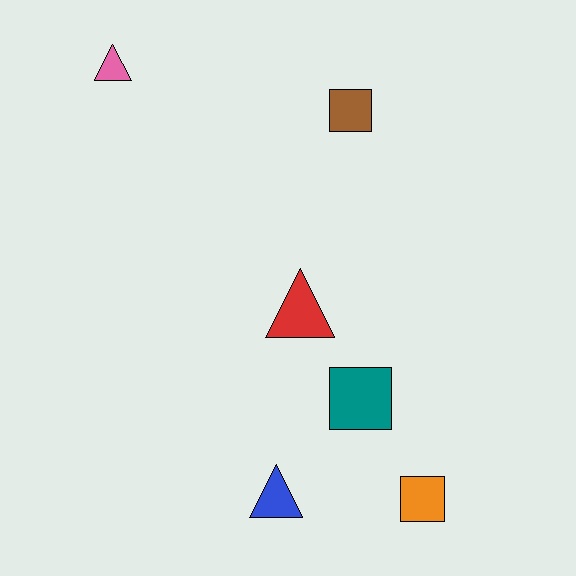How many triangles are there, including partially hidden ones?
There are 3 triangles.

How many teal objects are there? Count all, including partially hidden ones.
There is 1 teal object.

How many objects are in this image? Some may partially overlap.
There are 6 objects.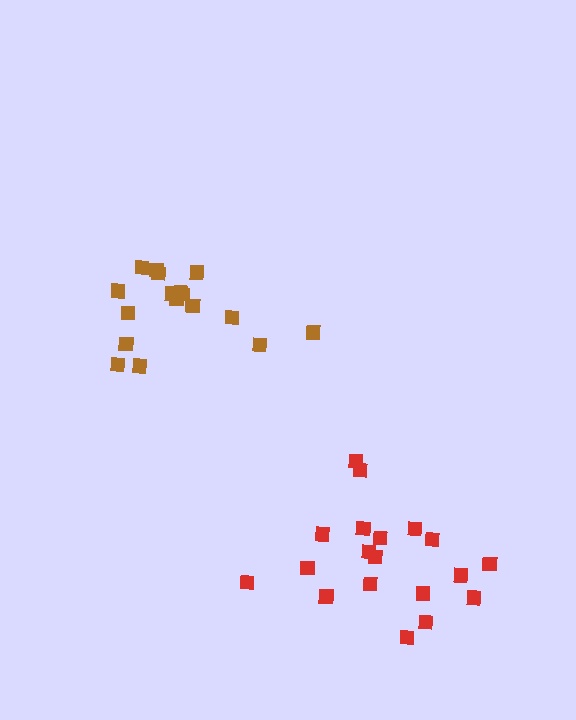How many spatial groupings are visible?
There are 2 spatial groupings.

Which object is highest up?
The brown cluster is topmost.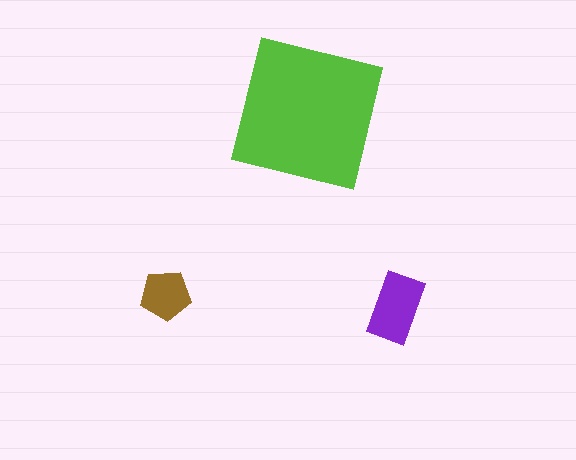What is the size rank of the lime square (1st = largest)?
1st.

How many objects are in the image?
There are 3 objects in the image.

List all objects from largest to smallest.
The lime square, the purple rectangle, the brown pentagon.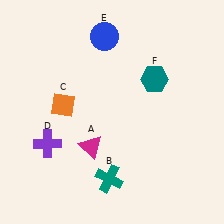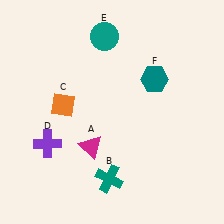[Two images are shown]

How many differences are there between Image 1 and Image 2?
There is 1 difference between the two images.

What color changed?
The circle (E) changed from blue in Image 1 to teal in Image 2.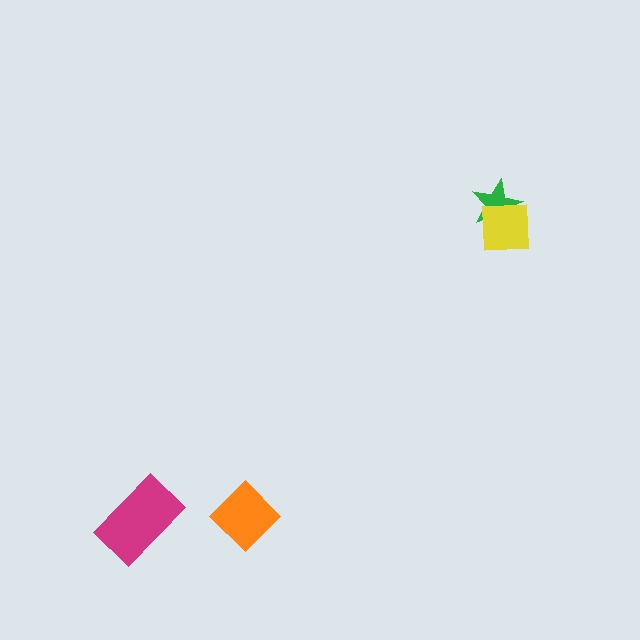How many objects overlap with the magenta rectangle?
0 objects overlap with the magenta rectangle.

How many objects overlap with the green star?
1 object overlaps with the green star.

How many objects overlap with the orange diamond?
0 objects overlap with the orange diamond.